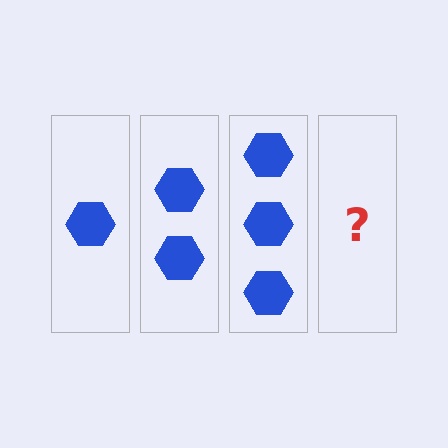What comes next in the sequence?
The next element should be 4 hexagons.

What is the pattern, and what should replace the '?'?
The pattern is that each step adds one more hexagon. The '?' should be 4 hexagons.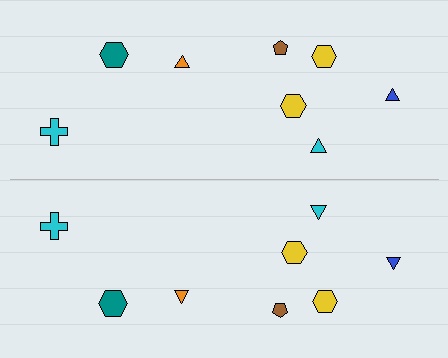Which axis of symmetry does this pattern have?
The pattern has a horizontal axis of symmetry running through the center of the image.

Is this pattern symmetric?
Yes, this pattern has bilateral (reflection) symmetry.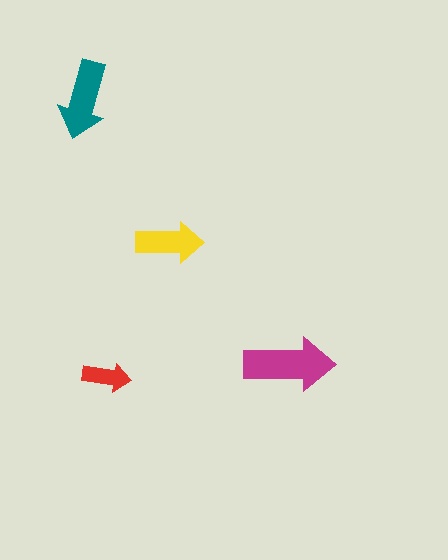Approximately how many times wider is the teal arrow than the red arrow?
About 1.5 times wider.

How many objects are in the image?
There are 4 objects in the image.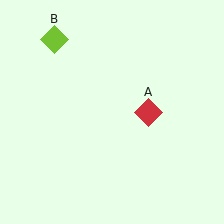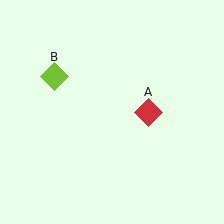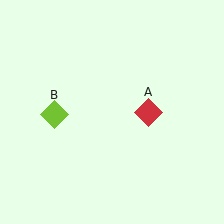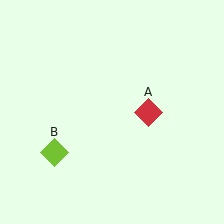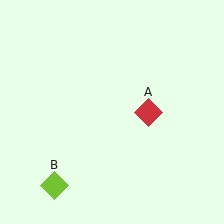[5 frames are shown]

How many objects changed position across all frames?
1 object changed position: lime diamond (object B).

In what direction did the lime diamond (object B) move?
The lime diamond (object B) moved down.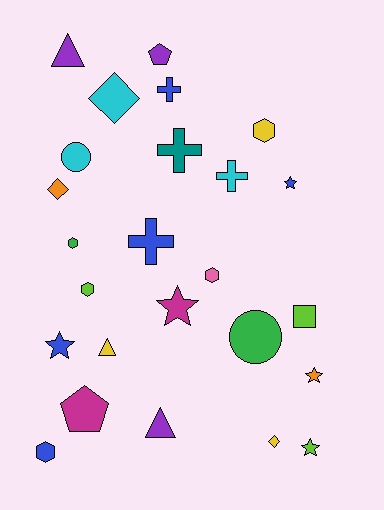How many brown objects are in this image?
There are no brown objects.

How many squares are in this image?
There is 1 square.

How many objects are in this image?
There are 25 objects.